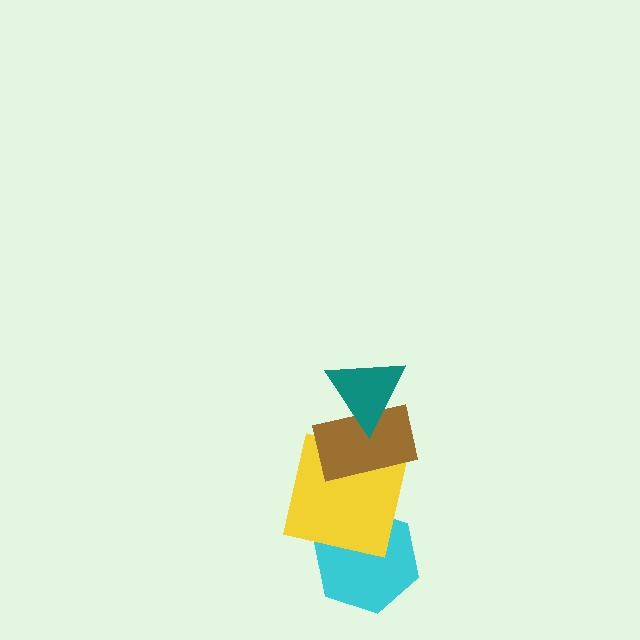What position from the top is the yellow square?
The yellow square is 3rd from the top.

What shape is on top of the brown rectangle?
The teal triangle is on top of the brown rectangle.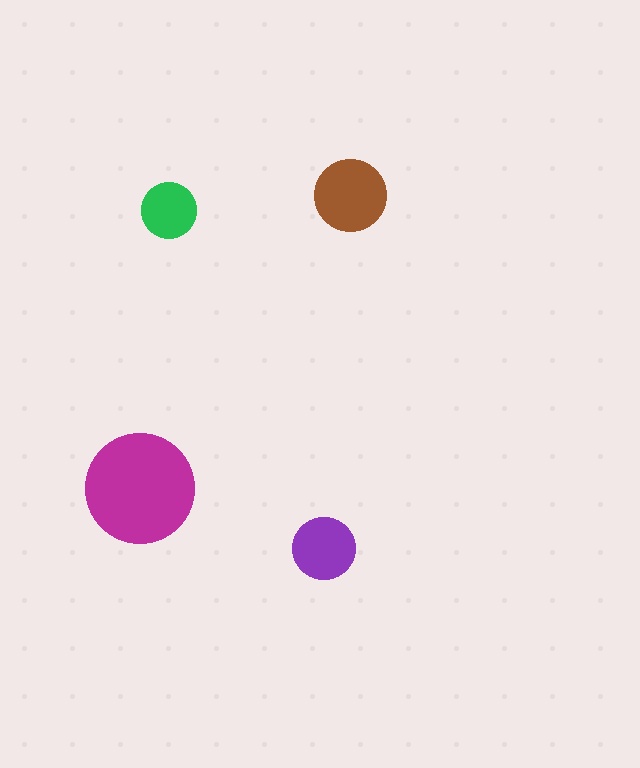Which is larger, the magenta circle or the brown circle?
The magenta one.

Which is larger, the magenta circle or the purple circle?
The magenta one.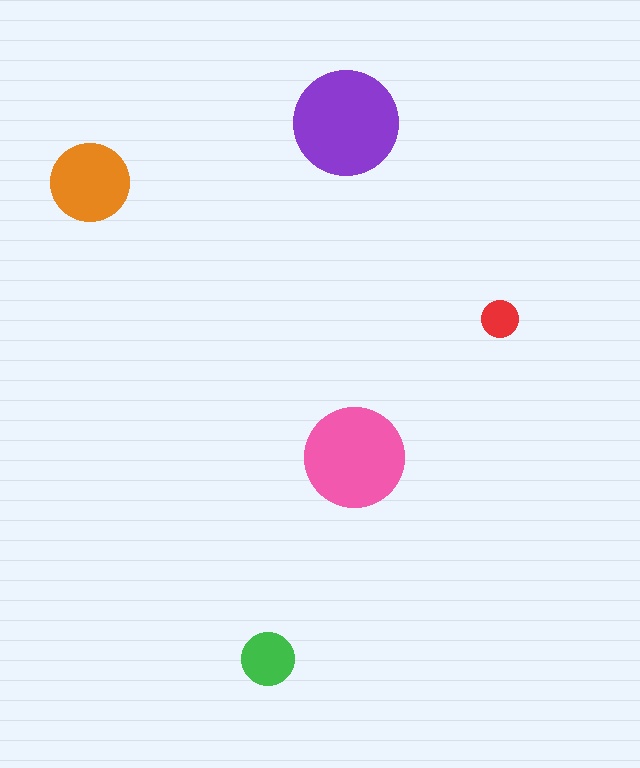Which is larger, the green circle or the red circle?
The green one.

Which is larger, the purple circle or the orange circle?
The purple one.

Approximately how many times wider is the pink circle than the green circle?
About 2 times wider.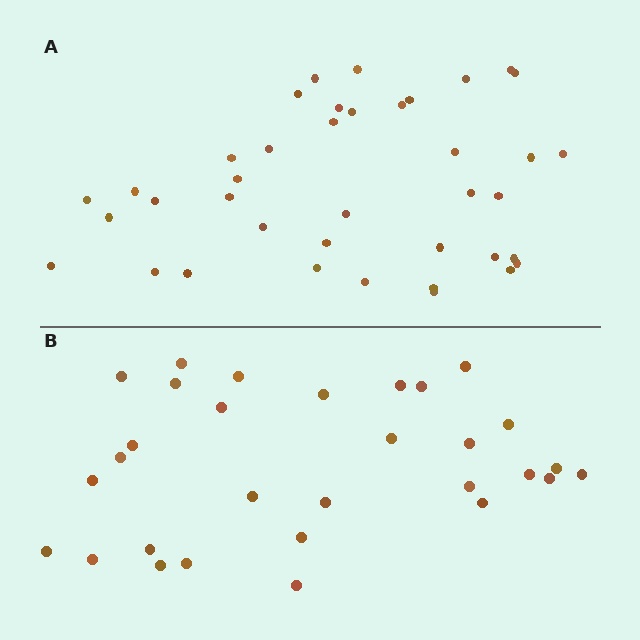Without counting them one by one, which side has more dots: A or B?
Region A (the top region) has more dots.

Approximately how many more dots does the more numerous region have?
Region A has roughly 8 or so more dots than region B.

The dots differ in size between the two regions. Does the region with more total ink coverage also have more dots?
No. Region B has more total ink coverage because its dots are larger, but region A actually contains more individual dots. Total area can be misleading — the number of items is what matters here.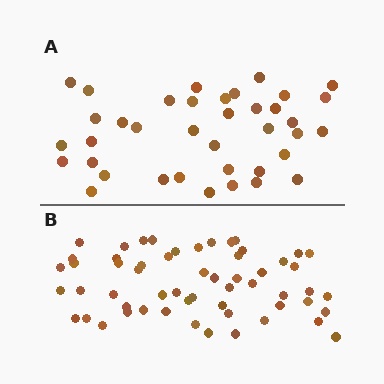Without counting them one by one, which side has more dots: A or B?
Region B (the bottom region) has more dots.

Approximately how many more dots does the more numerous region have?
Region B has approximately 20 more dots than region A.